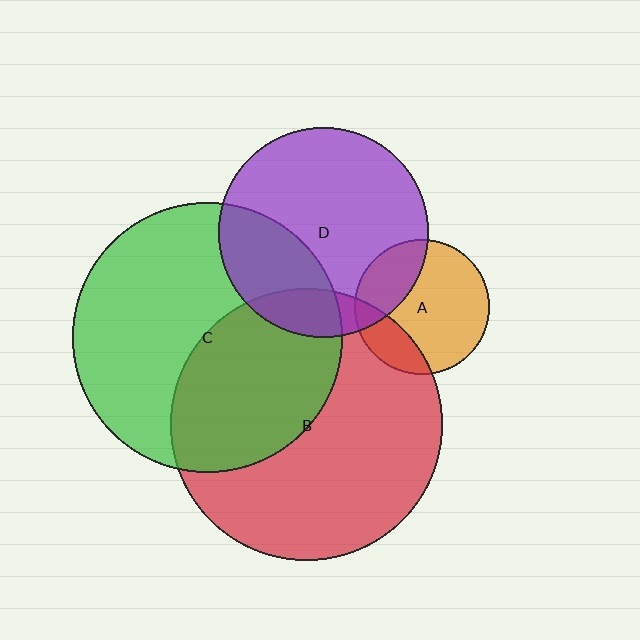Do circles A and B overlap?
Yes.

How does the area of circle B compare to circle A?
Approximately 4.1 times.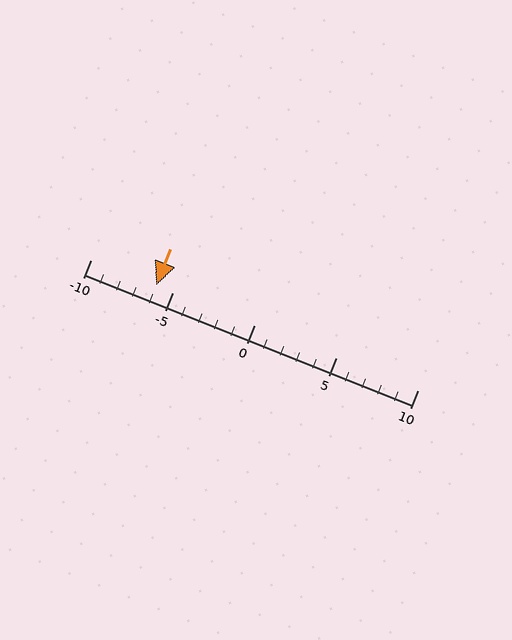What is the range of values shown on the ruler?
The ruler shows values from -10 to 10.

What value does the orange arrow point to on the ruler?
The orange arrow points to approximately -6.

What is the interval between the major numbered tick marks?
The major tick marks are spaced 5 units apart.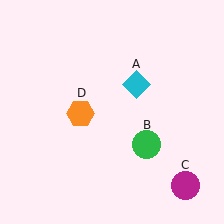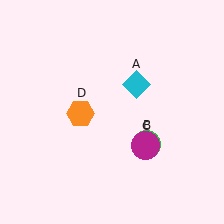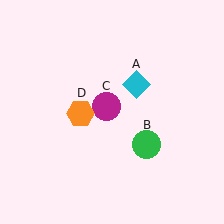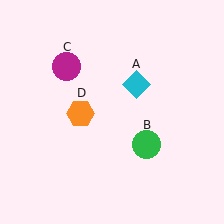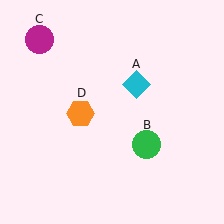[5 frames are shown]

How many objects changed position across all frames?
1 object changed position: magenta circle (object C).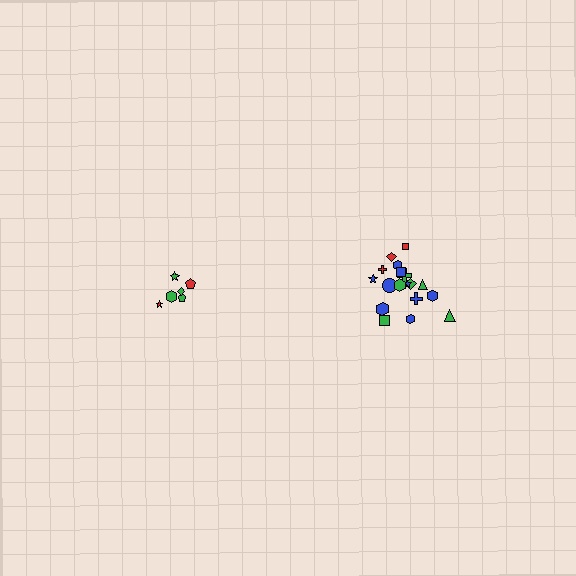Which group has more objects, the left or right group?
The right group.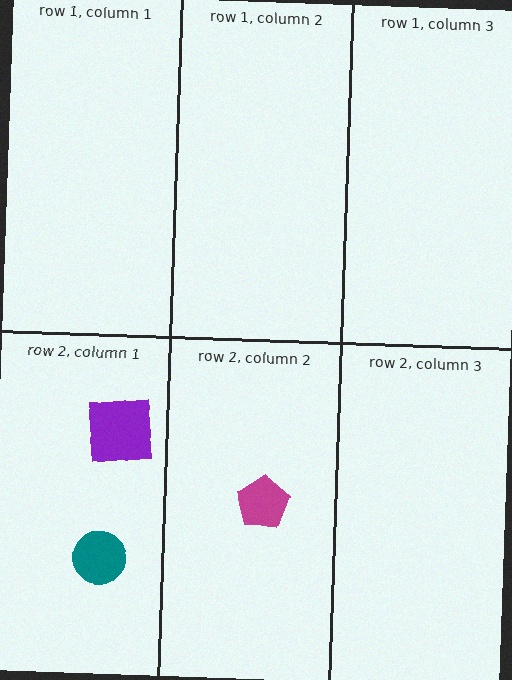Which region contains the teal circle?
The row 2, column 1 region.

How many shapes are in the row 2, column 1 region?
2.